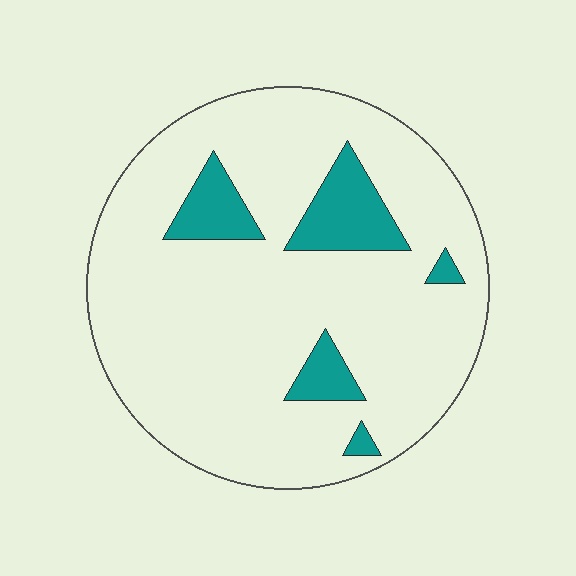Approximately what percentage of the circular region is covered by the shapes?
Approximately 15%.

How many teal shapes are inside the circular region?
5.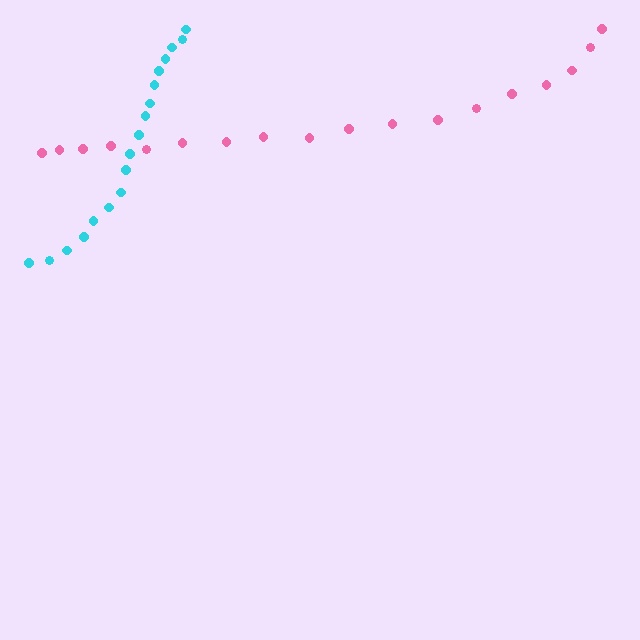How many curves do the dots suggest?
There are 2 distinct paths.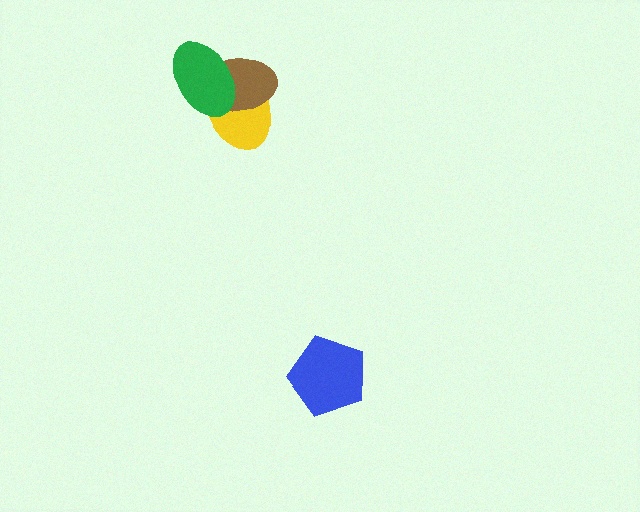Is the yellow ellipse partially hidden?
Yes, it is partially covered by another shape.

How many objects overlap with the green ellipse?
2 objects overlap with the green ellipse.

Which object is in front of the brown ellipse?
The green ellipse is in front of the brown ellipse.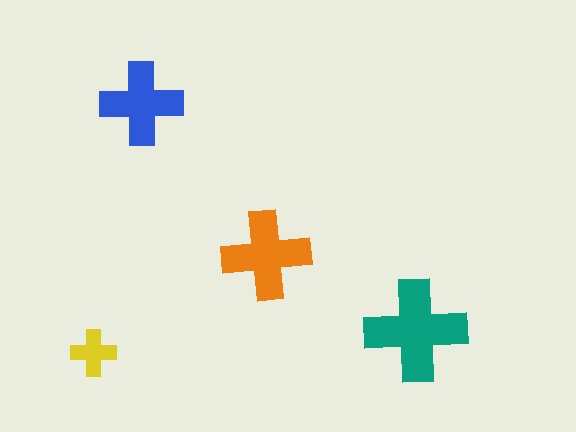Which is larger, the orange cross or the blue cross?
The orange one.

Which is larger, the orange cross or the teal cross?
The teal one.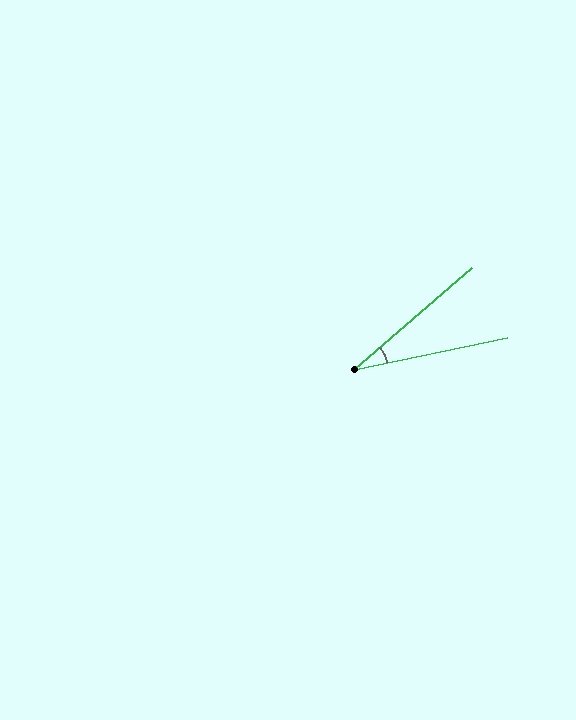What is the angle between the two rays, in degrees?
Approximately 29 degrees.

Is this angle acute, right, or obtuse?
It is acute.